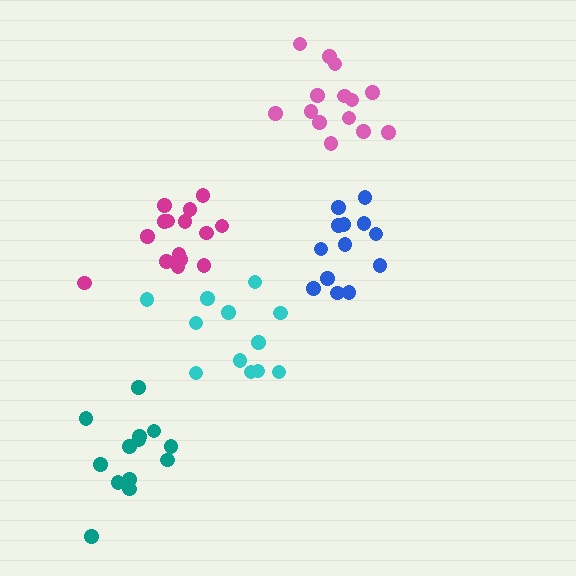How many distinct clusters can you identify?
There are 5 distinct clusters.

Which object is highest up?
The pink cluster is topmost.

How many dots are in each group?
Group 1: 13 dots, Group 2: 13 dots, Group 3: 14 dots, Group 4: 12 dots, Group 5: 15 dots (67 total).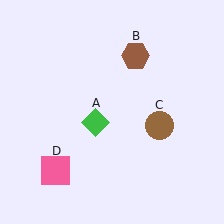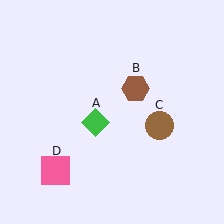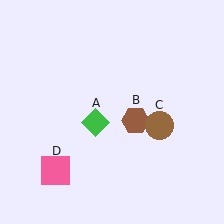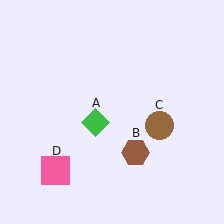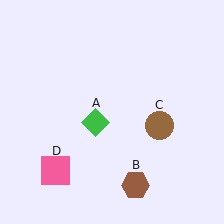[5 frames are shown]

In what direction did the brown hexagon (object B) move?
The brown hexagon (object B) moved down.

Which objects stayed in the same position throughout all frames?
Green diamond (object A) and brown circle (object C) and pink square (object D) remained stationary.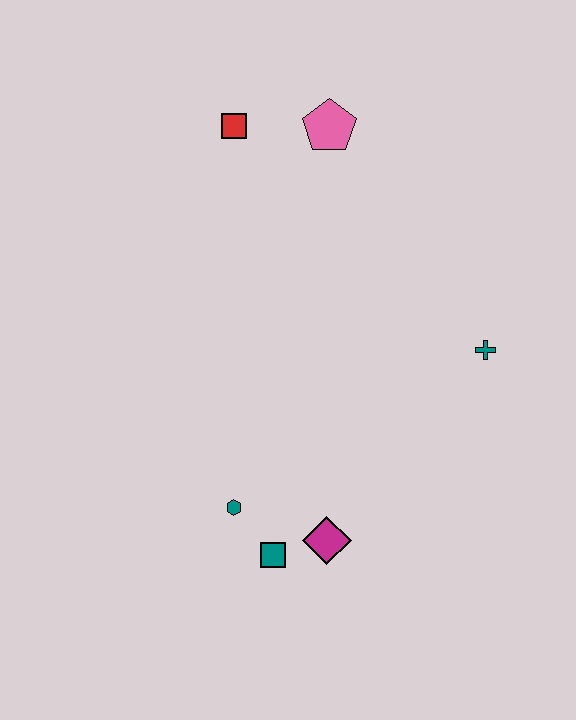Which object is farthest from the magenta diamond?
The red square is farthest from the magenta diamond.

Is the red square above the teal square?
Yes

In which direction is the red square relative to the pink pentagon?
The red square is to the left of the pink pentagon.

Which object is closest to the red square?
The pink pentagon is closest to the red square.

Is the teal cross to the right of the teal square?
Yes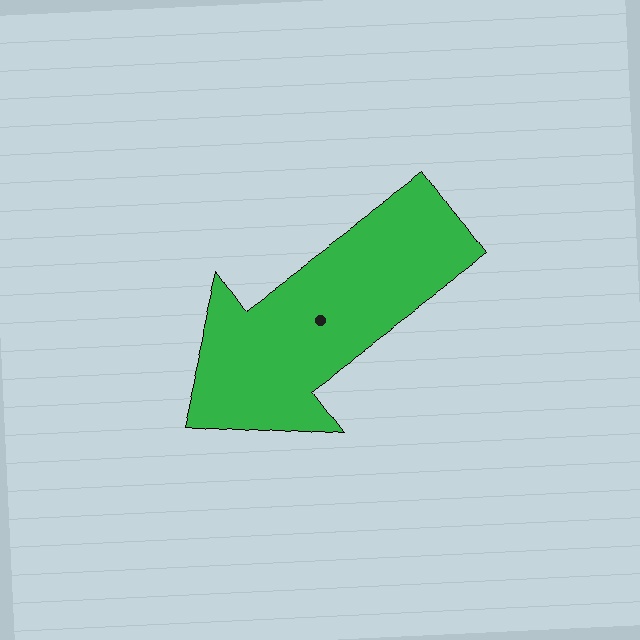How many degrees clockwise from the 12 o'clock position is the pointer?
Approximately 234 degrees.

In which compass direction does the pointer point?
Southwest.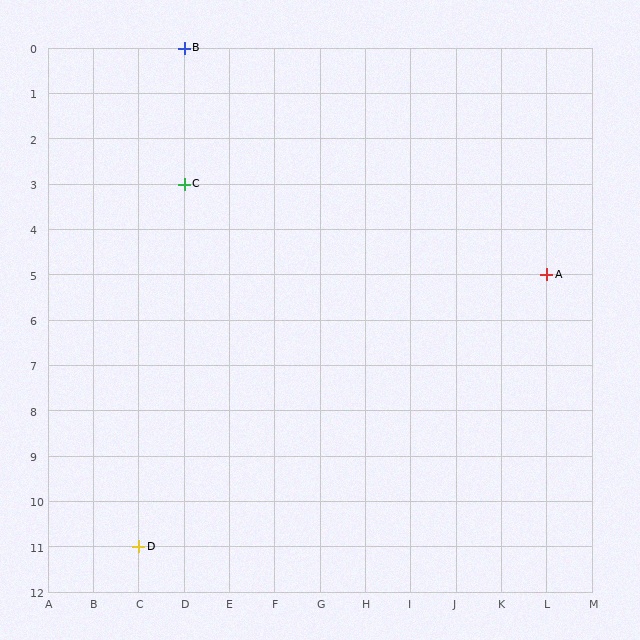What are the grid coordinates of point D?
Point D is at grid coordinates (C, 11).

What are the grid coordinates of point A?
Point A is at grid coordinates (L, 5).